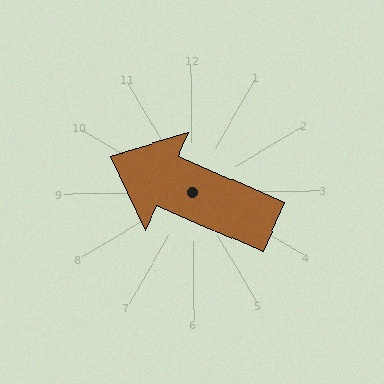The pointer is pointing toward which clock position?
Roughly 10 o'clock.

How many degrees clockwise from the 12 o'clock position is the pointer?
Approximately 294 degrees.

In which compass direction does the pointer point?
Northwest.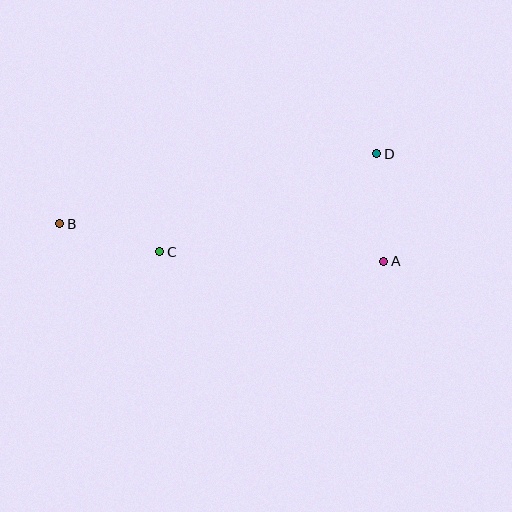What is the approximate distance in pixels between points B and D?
The distance between B and D is approximately 324 pixels.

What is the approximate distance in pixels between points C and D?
The distance between C and D is approximately 238 pixels.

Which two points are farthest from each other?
Points A and B are farthest from each other.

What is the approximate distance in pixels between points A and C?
The distance between A and C is approximately 224 pixels.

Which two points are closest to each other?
Points B and C are closest to each other.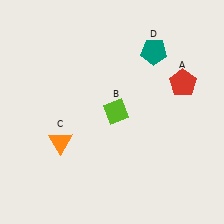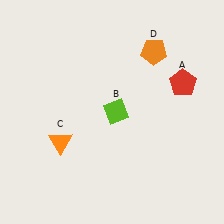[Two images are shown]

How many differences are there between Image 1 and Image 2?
There is 1 difference between the two images.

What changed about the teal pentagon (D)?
In Image 1, D is teal. In Image 2, it changed to orange.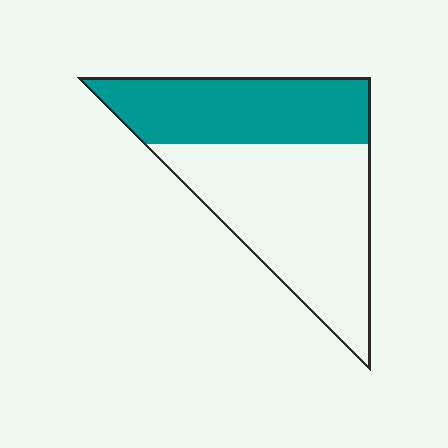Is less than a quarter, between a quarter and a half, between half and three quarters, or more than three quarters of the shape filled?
Between a quarter and a half.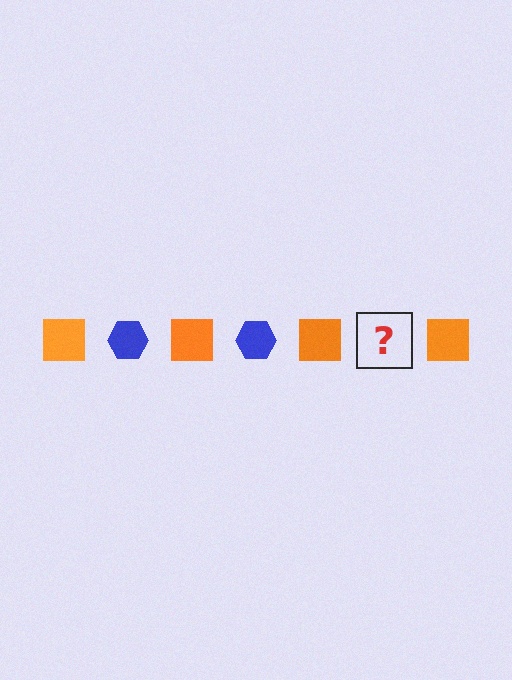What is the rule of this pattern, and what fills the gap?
The rule is that the pattern alternates between orange square and blue hexagon. The gap should be filled with a blue hexagon.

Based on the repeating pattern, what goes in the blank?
The blank should be a blue hexagon.